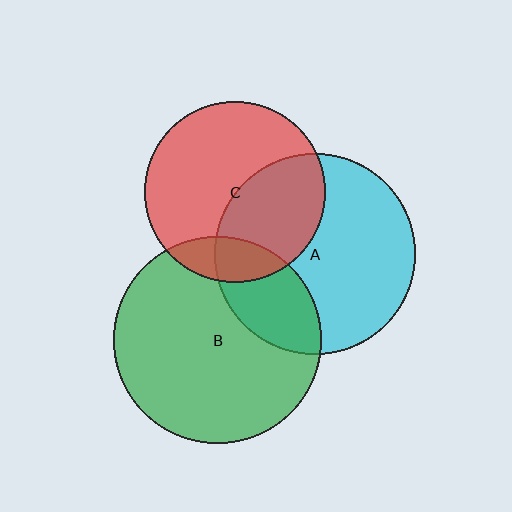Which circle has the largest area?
Circle B (green).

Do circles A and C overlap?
Yes.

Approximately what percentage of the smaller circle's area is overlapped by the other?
Approximately 40%.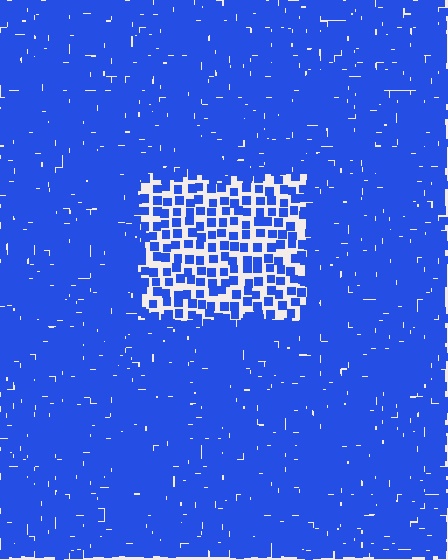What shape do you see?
I see a rectangle.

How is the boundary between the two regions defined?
The boundary is defined by a change in element density (approximately 2.7x ratio). All elements are the same color, size, and shape.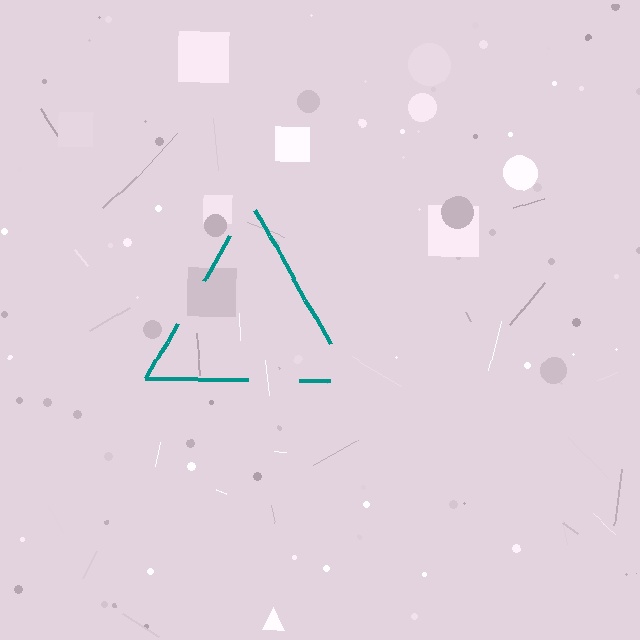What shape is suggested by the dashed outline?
The dashed outline suggests a triangle.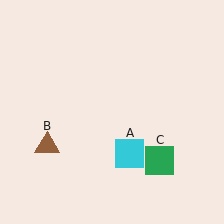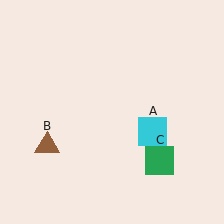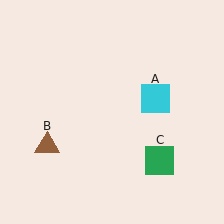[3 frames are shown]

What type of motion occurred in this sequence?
The cyan square (object A) rotated counterclockwise around the center of the scene.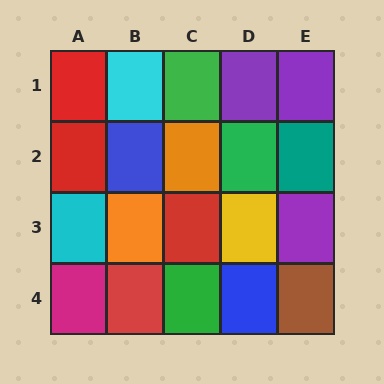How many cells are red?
4 cells are red.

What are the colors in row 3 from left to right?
Cyan, orange, red, yellow, purple.